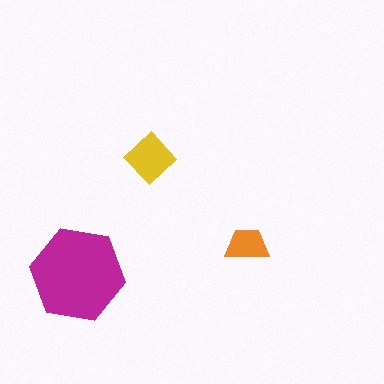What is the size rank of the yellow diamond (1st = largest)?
2nd.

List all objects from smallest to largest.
The orange trapezoid, the yellow diamond, the magenta hexagon.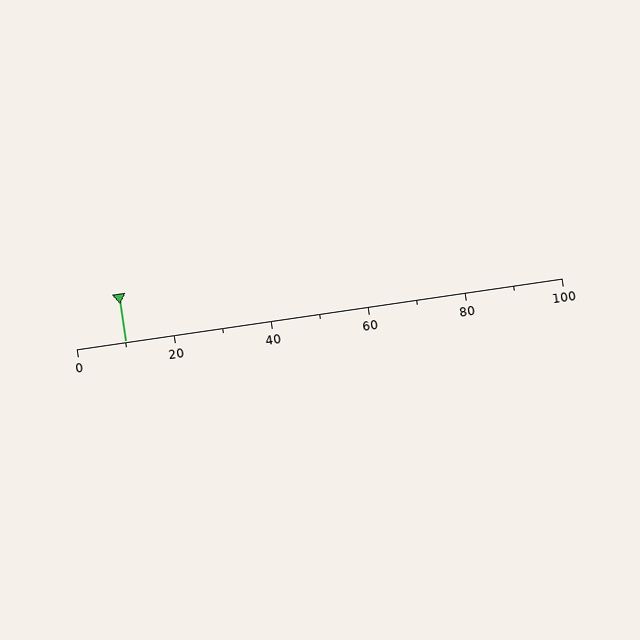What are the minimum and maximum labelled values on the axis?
The axis runs from 0 to 100.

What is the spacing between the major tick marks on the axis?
The major ticks are spaced 20 apart.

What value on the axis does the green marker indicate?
The marker indicates approximately 10.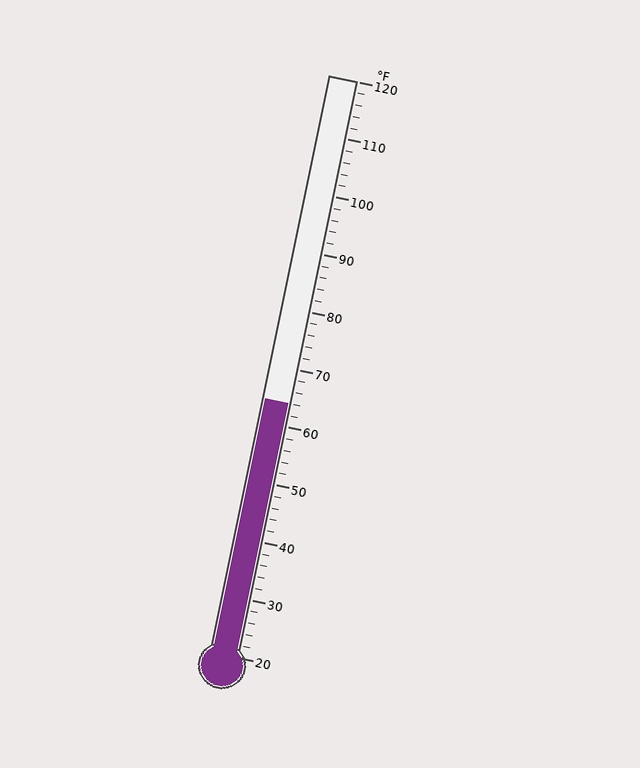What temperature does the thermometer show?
The thermometer shows approximately 64°F.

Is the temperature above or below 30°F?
The temperature is above 30°F.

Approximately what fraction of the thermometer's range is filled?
The thermometer is filled to approximately 45% of its range.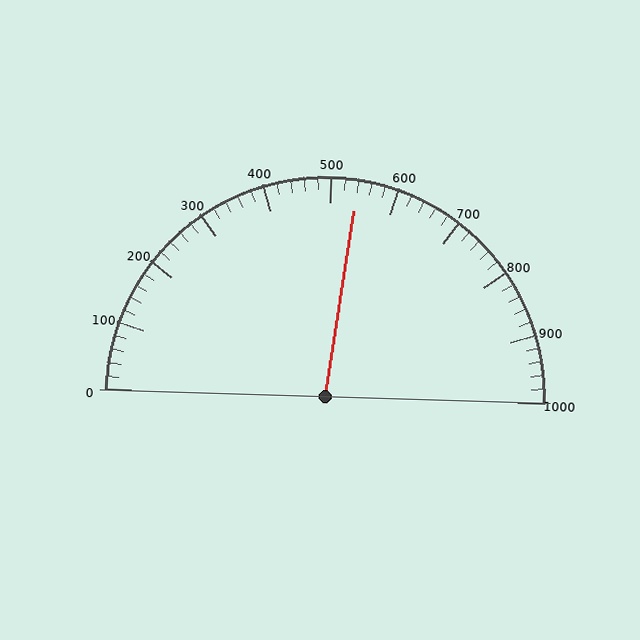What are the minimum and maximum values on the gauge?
The gauge ranges from 0 to 1000.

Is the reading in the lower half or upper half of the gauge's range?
The reading is in the upper half of the range (0 to 1000).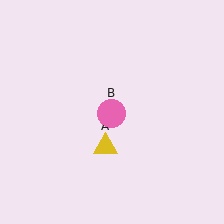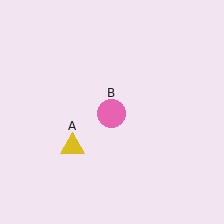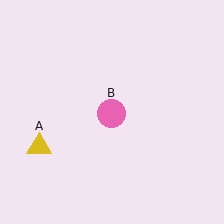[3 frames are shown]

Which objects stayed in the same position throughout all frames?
Pink circle (object B) remained stationary.